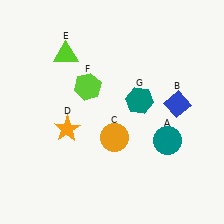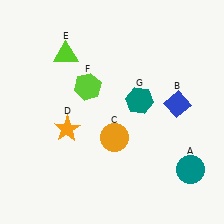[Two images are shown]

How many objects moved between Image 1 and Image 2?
1 object moved between the two images.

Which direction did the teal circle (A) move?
The teal circle (A) moved down.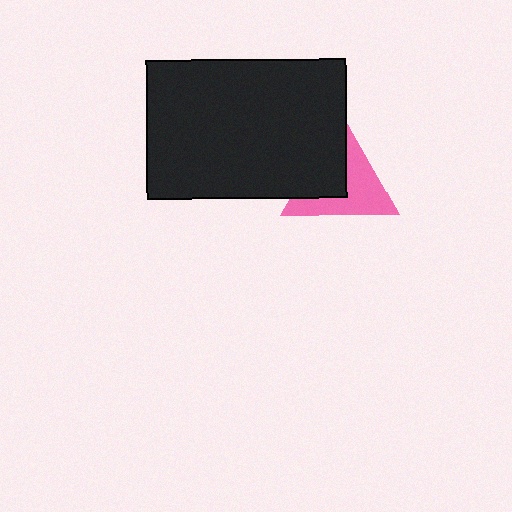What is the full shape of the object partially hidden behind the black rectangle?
The partially hidden object is a pink triangle.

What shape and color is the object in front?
The object in front is a black rectangle.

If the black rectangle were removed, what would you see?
You would see the complete pink triangle.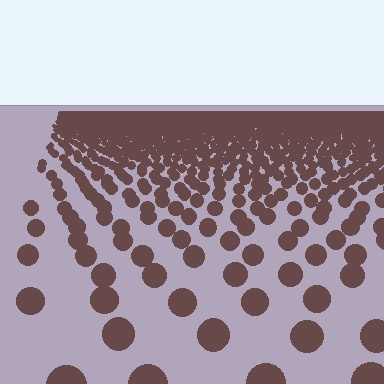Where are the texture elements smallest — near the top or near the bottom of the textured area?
Near the top.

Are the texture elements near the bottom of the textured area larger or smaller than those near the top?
Larger. Near the bottom, elements are closer to the viewer and appear at a bigger on-screen size.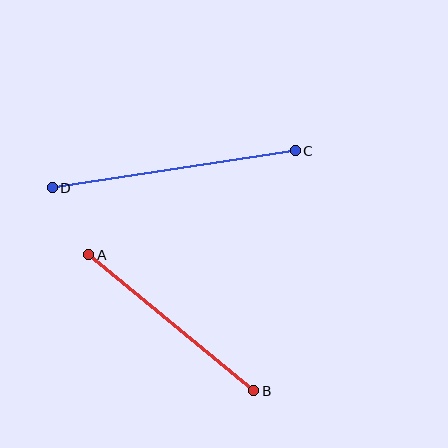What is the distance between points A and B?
The distance is approximately 214 pixels.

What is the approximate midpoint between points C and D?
The midpoint is at approximately (174, 169) pixels.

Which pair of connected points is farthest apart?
Points C and D are farthest apart.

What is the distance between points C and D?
The distance is approximately 246 pixels.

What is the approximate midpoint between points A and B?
The midpoint is at approximately (171, 323) pixels.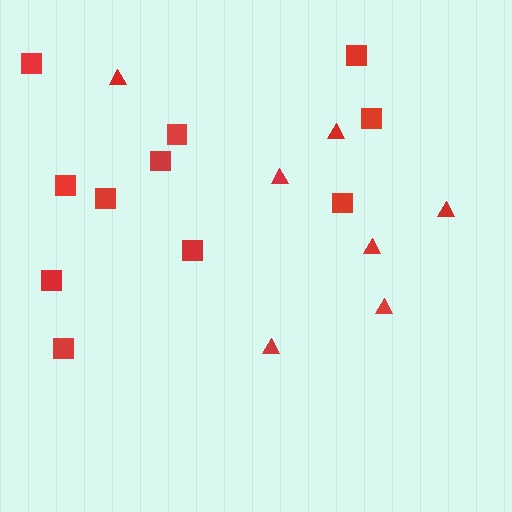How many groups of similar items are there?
There are 2 groups: one group of squares (11) and one group of triangles (7).